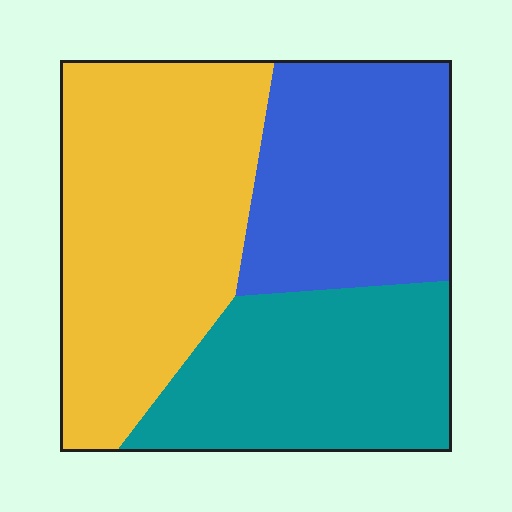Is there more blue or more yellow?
Yellow.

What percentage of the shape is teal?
Teal takes up between a sixth and a third of the shape.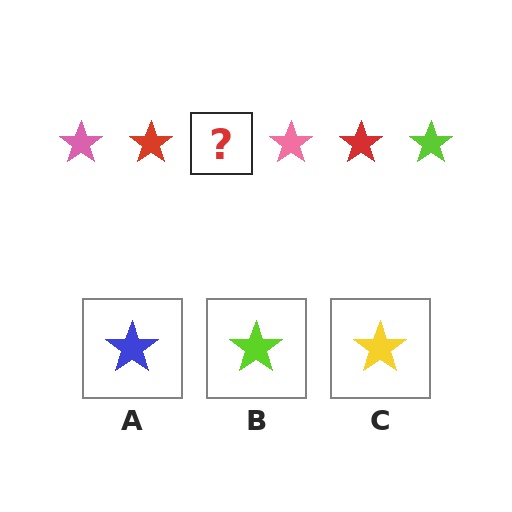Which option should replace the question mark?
Option B.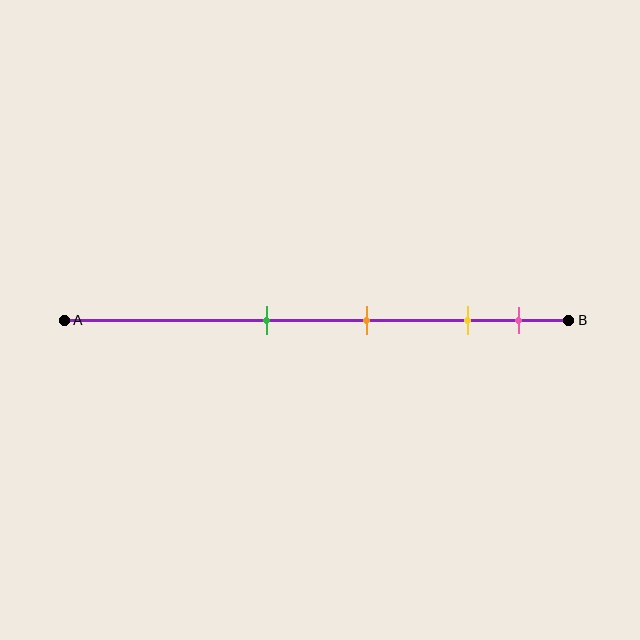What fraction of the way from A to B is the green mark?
The green mark is approximately 40% (0.4) of the way from A to B.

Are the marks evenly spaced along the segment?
No, the marks are not evenly spaced.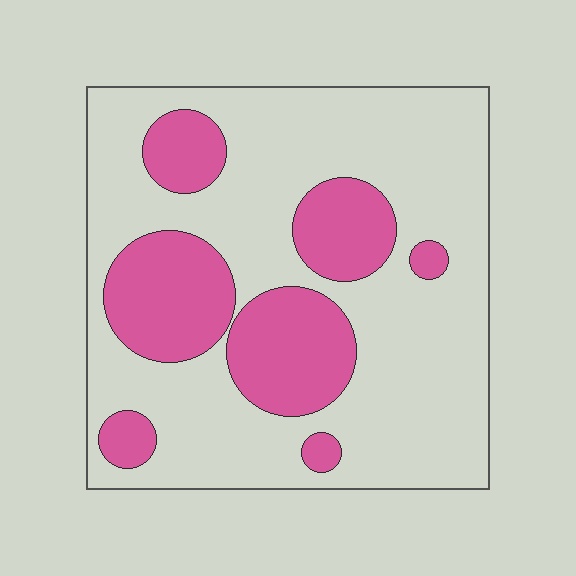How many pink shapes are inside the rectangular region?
7.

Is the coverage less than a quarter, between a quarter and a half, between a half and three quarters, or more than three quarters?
Between a quarter and a half.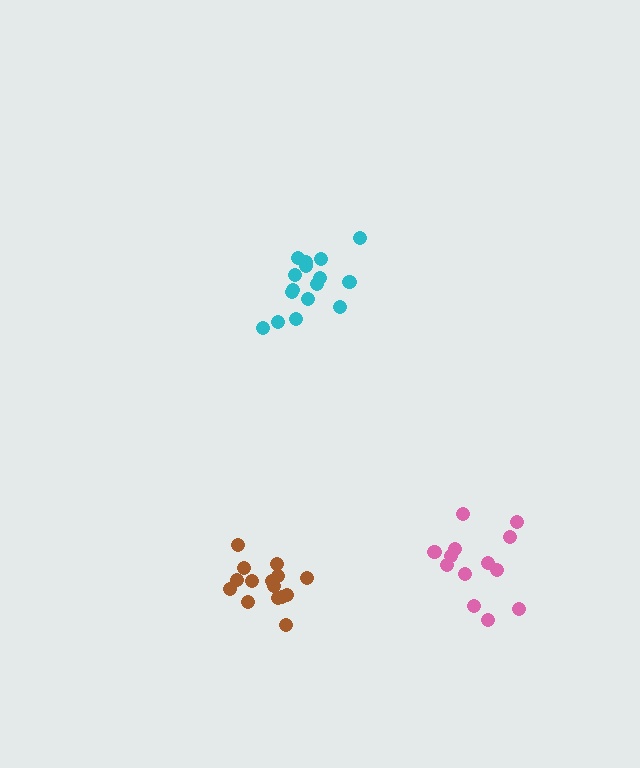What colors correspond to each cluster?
The clusters are colored: cyan, brown, pink.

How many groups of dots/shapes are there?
There are 3 groups.